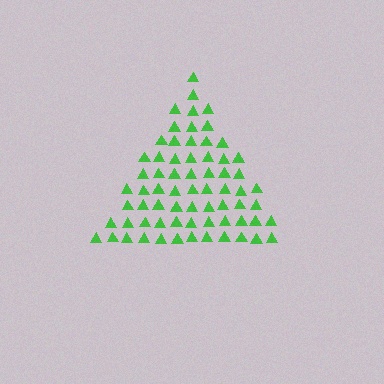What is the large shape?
The large shape is a triangle.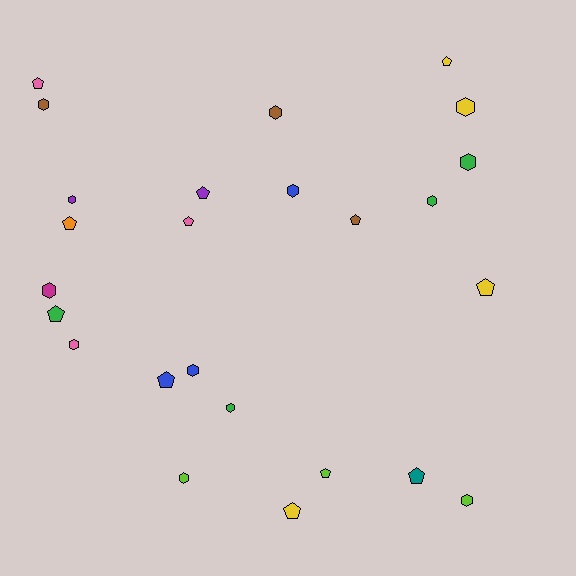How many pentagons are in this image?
There are 12 pentagons.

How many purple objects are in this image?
There are 2 purple objects.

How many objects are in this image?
There are 25 objects.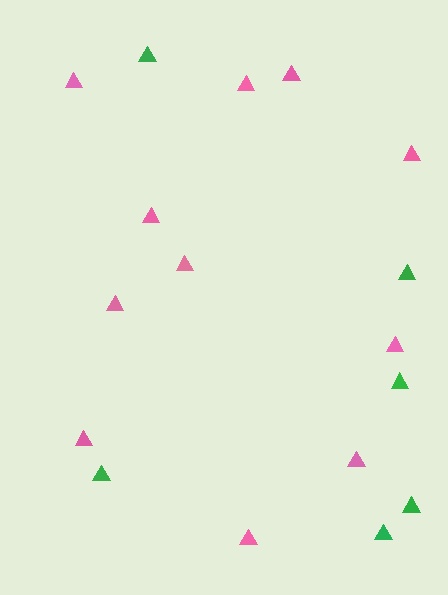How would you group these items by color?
There are 2 groups: one group of green triangles (6) and one group of pink triangles (11).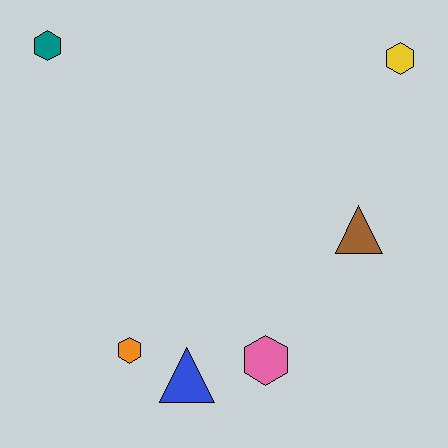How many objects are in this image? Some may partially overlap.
There are 6 objects.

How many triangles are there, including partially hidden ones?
There are 2 triangles.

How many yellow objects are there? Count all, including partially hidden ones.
There is 1 yellow object.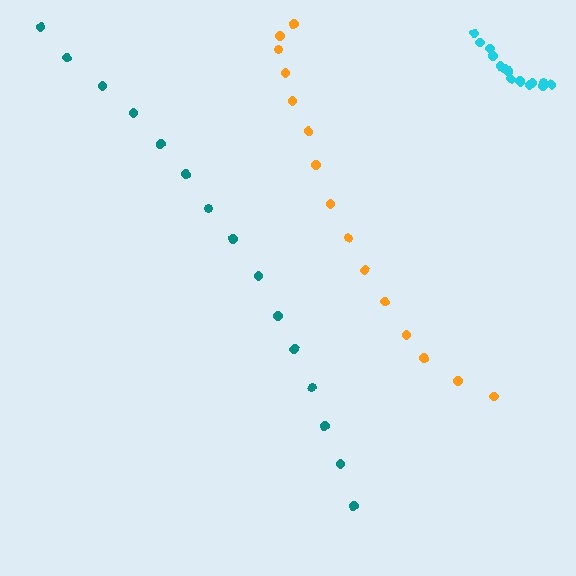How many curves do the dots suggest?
There are 3 distinct paths.